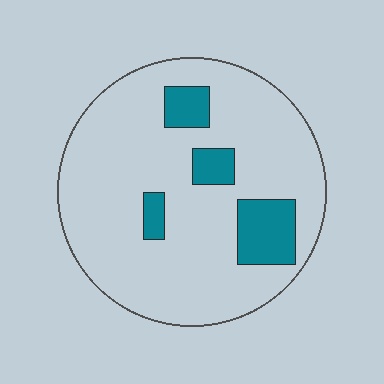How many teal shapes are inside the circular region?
4.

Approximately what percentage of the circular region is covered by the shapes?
Approximately 15%.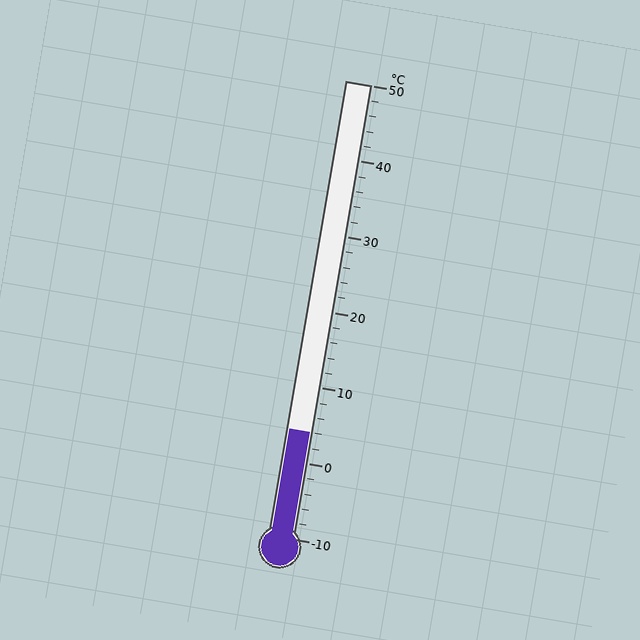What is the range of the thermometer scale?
The thermometer scale ranges from -10°C to 50°C.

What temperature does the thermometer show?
The thermometer shows approximately 4°C.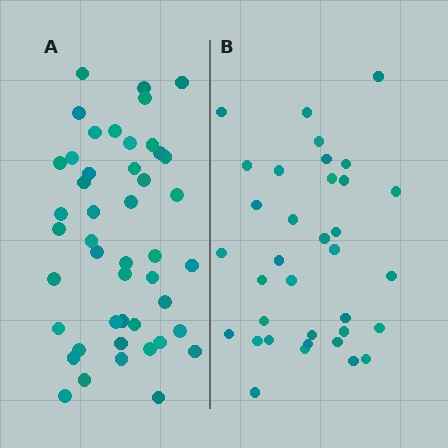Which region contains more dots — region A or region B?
Region A (the left region) has more dots.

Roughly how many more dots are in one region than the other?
Region A has roughly 12 or so more dots than region B.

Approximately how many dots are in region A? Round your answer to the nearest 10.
About 50 dots. (The exact count is 46, which rounds to 50.)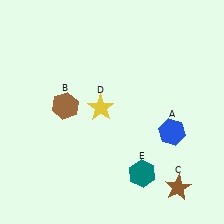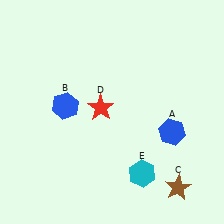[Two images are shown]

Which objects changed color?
B changed from brown to blue. D changed from yellow to red. E changed from teal to cyan.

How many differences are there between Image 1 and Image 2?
There are 3 differences between the two images.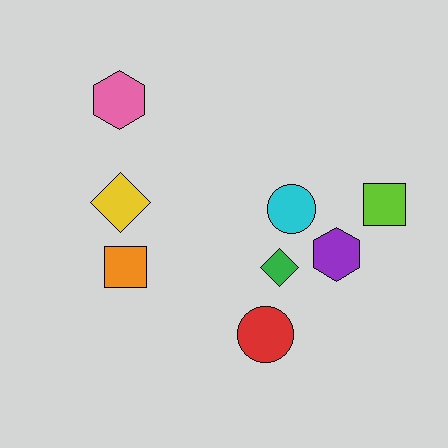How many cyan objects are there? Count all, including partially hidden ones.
There is 1 cyan object.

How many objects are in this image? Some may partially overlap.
There are 8 objects.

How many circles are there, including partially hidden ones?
There are 2 circles.